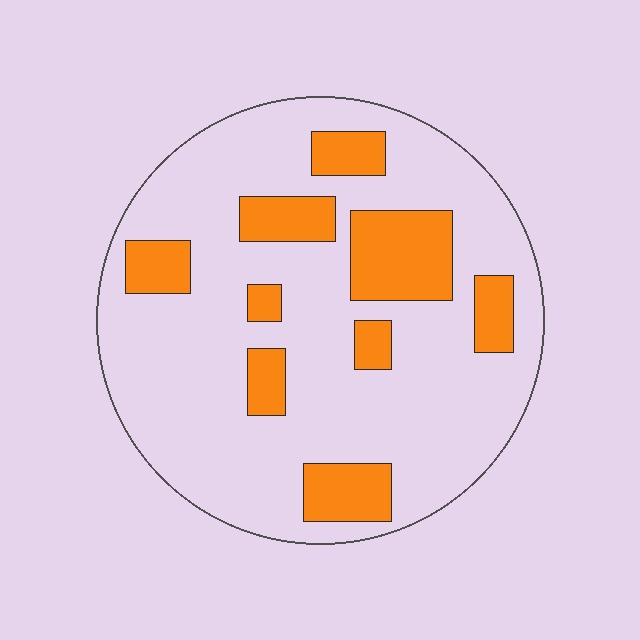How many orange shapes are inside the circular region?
9.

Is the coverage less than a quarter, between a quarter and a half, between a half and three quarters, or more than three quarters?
Less than a quarter.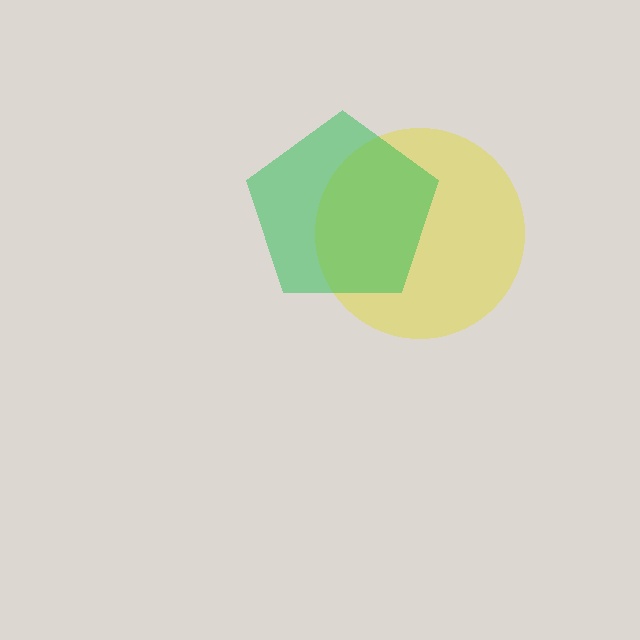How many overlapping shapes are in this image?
There are 2 overlapping shapes in the image.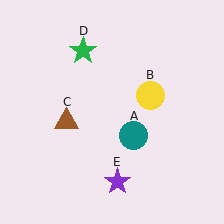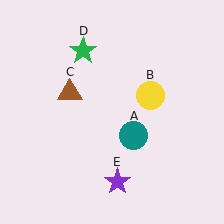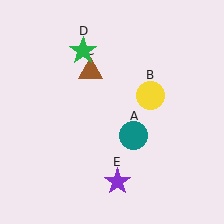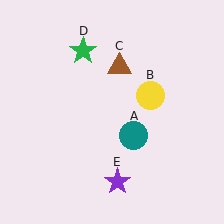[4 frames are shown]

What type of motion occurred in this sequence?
The brown triangle (object C) rotated clockwise around the center of the scene.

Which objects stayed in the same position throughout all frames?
Teal circle (object A) and yellow circle (object B) and green star (object D) and purple star (object E) remained stationary.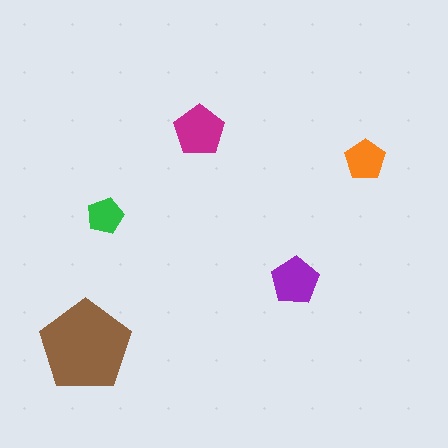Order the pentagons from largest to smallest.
the brown one, the magenta one, the purple one, the orange one, the green one.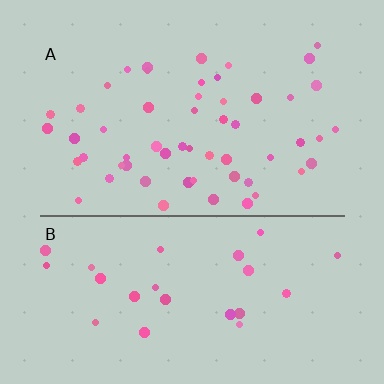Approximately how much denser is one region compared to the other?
Approximately 2.0× — region A over region B.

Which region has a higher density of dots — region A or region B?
A (the top).